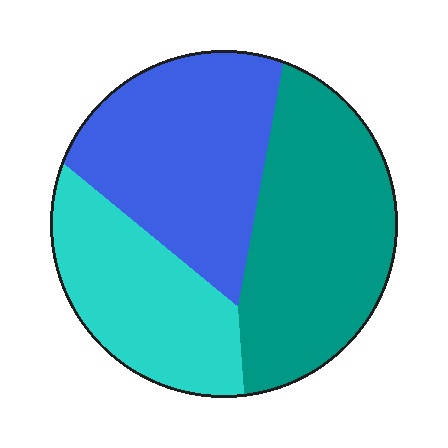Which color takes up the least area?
Cyan, at roughly 25%.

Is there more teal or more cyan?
Teal.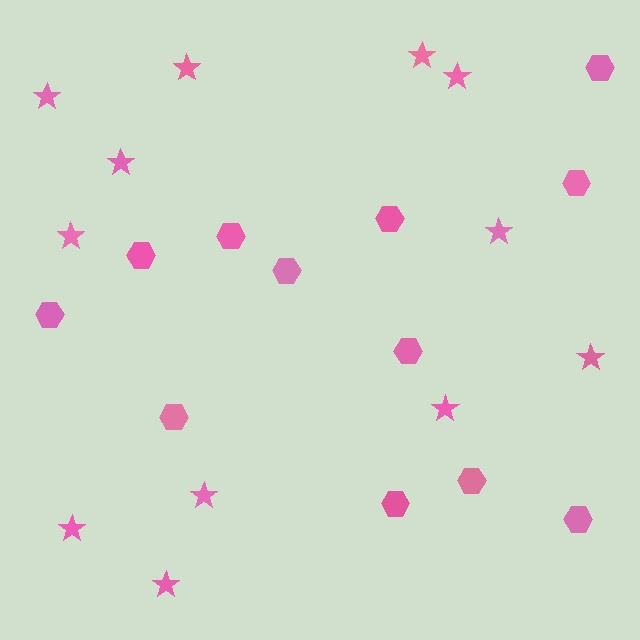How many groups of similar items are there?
There are 2 groups: one group of stars (12) and one group of hexagons (12).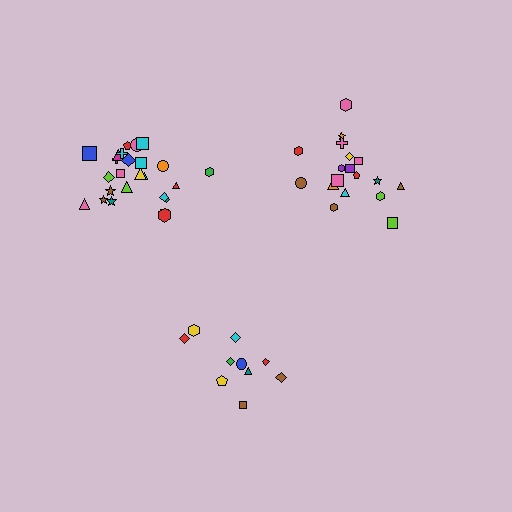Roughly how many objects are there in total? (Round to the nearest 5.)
Roughly 55 objects in total.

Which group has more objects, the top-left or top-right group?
The top-left group.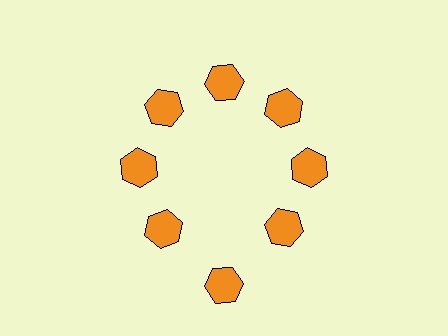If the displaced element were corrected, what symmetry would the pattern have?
It would have 8-fold rotational symmetry — the pattern would map onto itself every 45 degrees.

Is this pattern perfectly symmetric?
No. The 8 orange hexagons are arranged in a ring, but one element near the 6 o'clock position is pushed outward from the center, breaking the 8-fold rotational symmetry.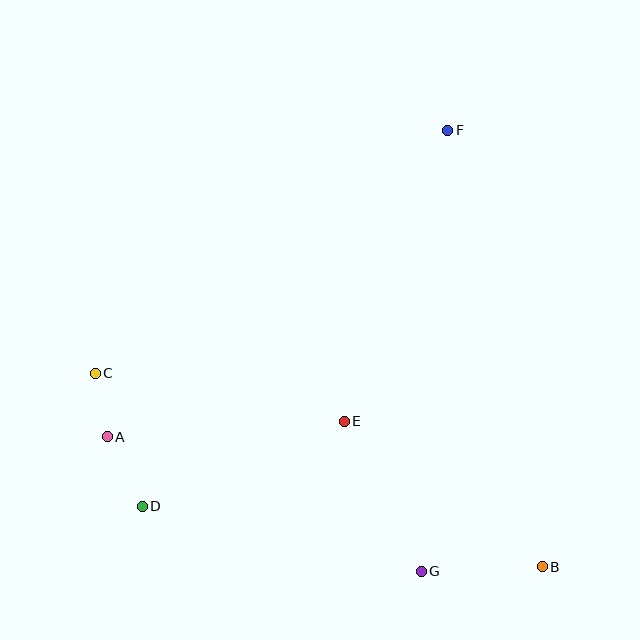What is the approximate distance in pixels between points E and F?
The distance between E and F is approximately 309 pixels.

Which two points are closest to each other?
Points A and C are closest to each other.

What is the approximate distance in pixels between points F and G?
The distance between F and G is approximately 442 pixels.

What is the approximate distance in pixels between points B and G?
The distance between B and G is approximately 122 pixels.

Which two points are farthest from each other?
Points B and C are farthest from each other.